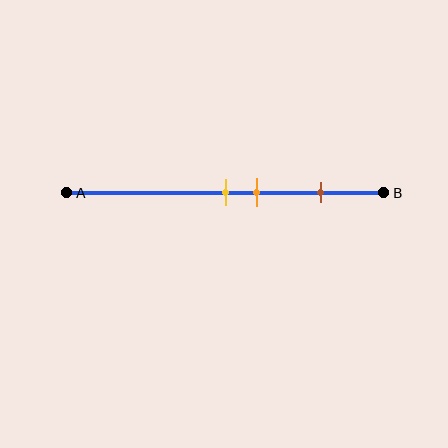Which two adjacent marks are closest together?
The yellow and orange marks are the closest adjacent pair.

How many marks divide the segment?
There are 3 marks dividing the segment.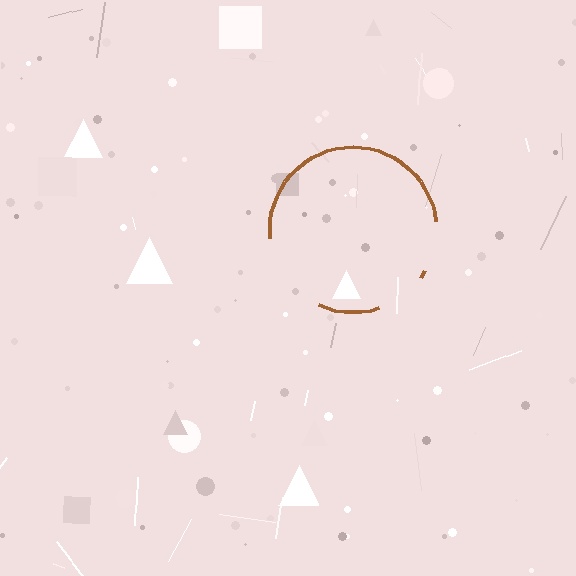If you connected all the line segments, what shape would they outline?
They would outline a circle.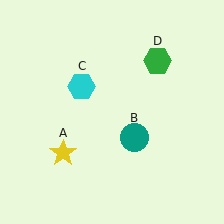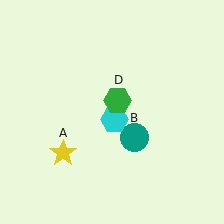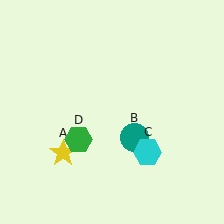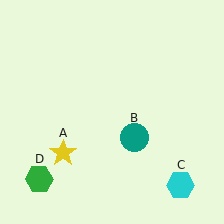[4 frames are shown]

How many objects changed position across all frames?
2 objects changed position: cyan hexagon (object C), green hexagon (object D).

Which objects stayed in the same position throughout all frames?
Yellow star (object A) and teal circle (object B) remained stationary.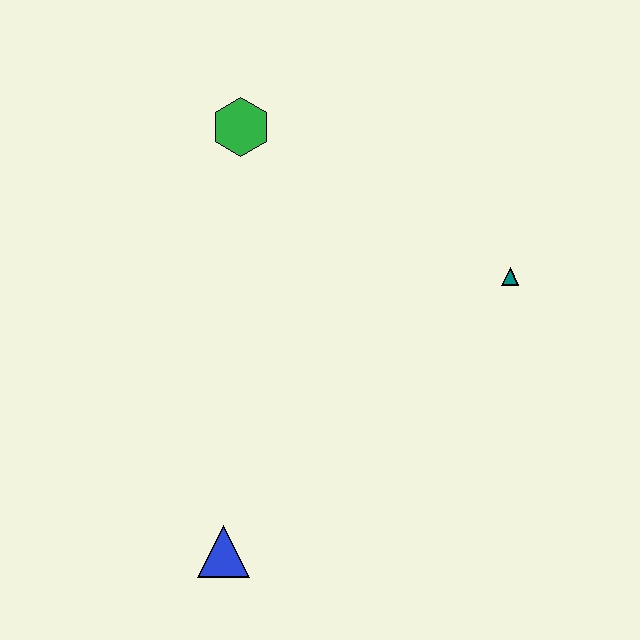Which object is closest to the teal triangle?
The green hexagon is closest to the teal triangle.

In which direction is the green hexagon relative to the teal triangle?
The green hexagon is to the left of the teal triangle.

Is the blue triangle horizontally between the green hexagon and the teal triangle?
No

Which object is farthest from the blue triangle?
The green hexagon is farthest from the blue triangle.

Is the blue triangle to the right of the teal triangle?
No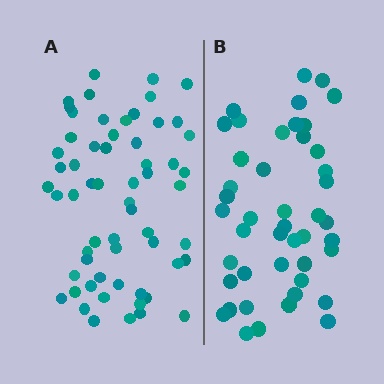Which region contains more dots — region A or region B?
Region A (the left region) has more dots.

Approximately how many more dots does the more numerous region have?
Region A has approximately 15 more dots than region B.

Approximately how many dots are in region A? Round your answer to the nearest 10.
About 60 dots.